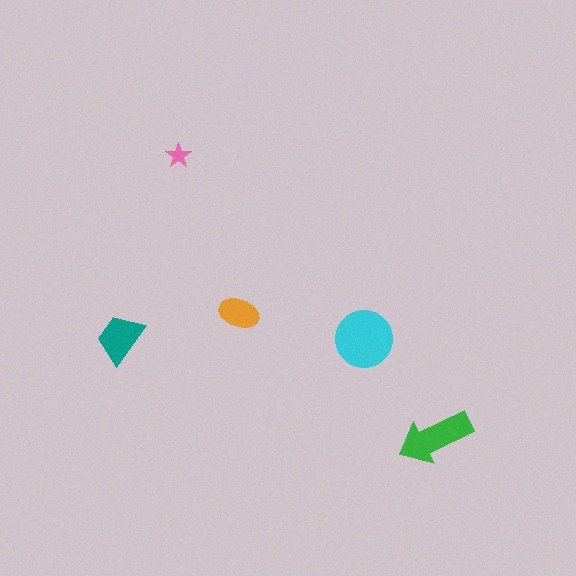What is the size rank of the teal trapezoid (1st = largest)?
3rd.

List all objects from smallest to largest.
The pink star, the orange ellipse, the teal trapezoid, the green arrow, the cyan circle.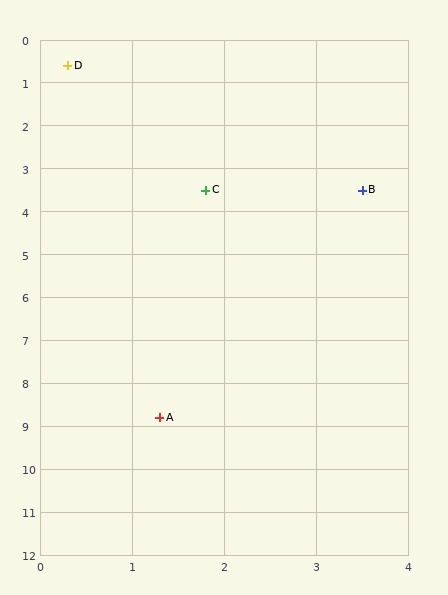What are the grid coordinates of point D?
Point D is at approximately (0.3, 0.6).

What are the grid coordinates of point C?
Point C is at approximately (1.8, 3.5).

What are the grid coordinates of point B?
Point B is at approximately (3.5, 3.5).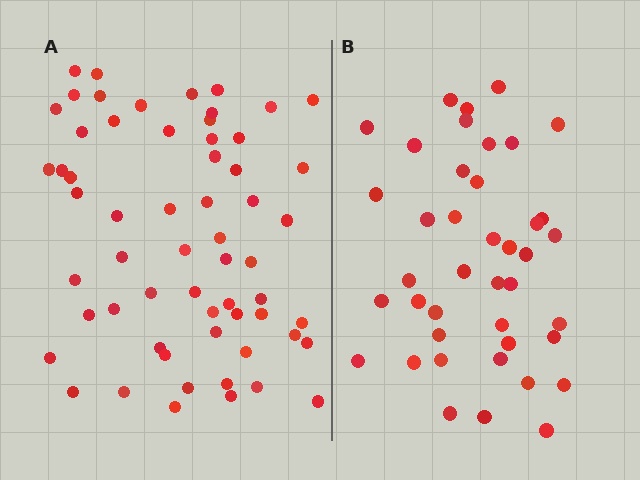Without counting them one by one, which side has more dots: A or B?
Region A (the left region) has more dots.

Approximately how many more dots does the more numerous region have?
Region A has approximately 20 more dots than region B.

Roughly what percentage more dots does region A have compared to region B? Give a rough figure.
About 45% more.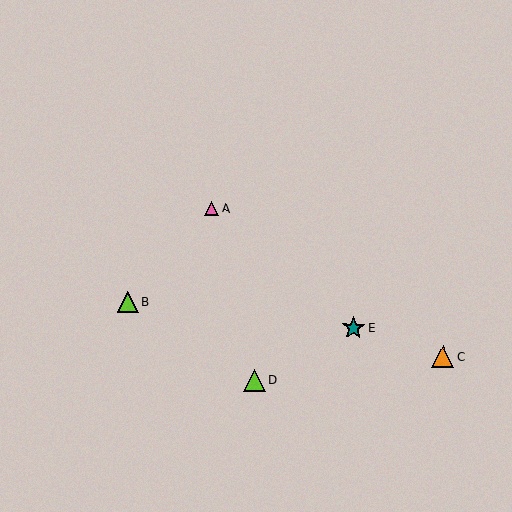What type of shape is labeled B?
Shape B is a lime triangle.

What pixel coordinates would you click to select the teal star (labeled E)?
Click at (353, 328) to select the teal star E.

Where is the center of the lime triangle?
The center of the lime triangle is at (128, 302).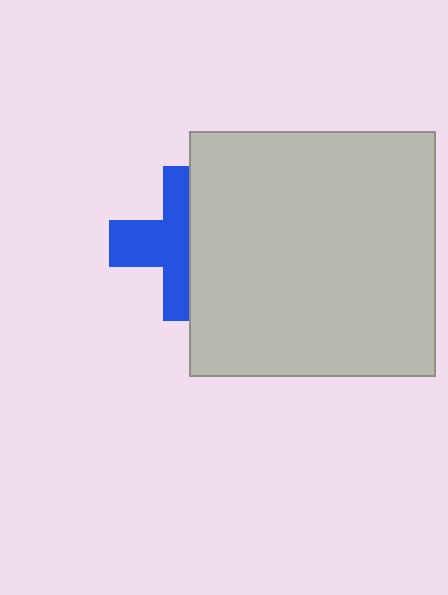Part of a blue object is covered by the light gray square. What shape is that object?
It is a cross.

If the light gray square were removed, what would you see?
You would see the complete blue cross.